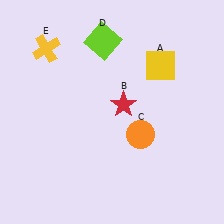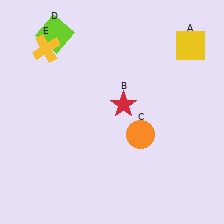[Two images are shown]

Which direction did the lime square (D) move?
The lime square (D) moved left.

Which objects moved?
The objects that moved are: the yellow square (A), the lime square (D).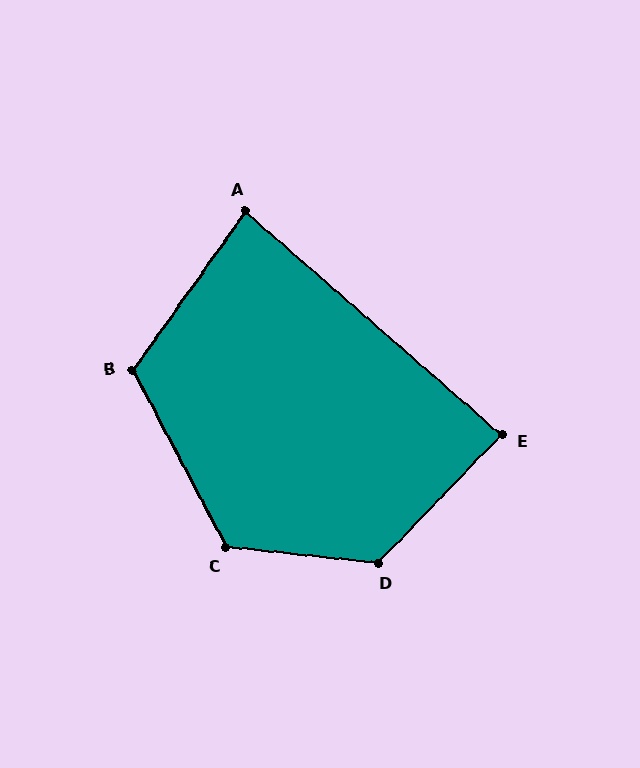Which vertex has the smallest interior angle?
A, at approximately 84 degrees.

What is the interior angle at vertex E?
Approximately 87 degrees (approximately right).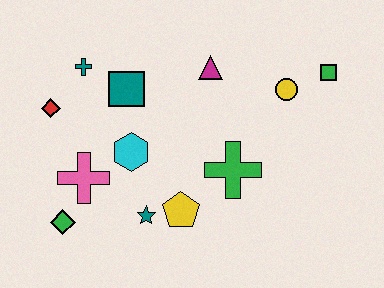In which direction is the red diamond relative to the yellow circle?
The red diamond is to the left of the yellow circle.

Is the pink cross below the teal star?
No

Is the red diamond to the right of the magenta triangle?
No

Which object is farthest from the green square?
The green diamond is farthest from the green square.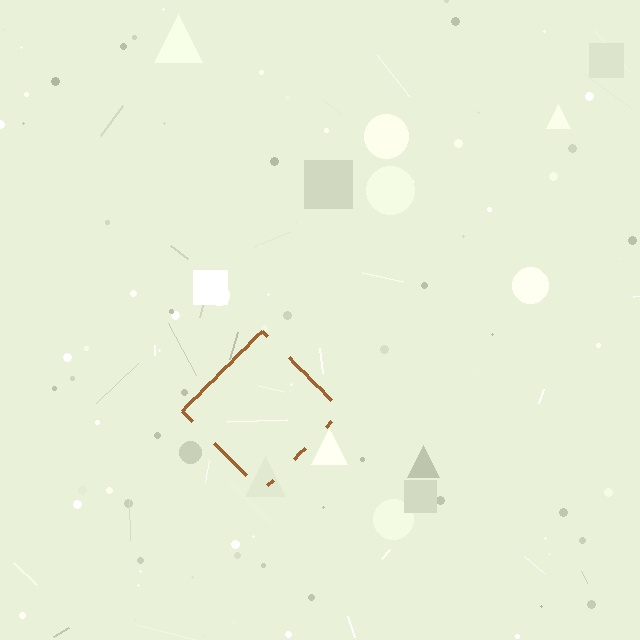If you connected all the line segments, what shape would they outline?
They would outline a diamond.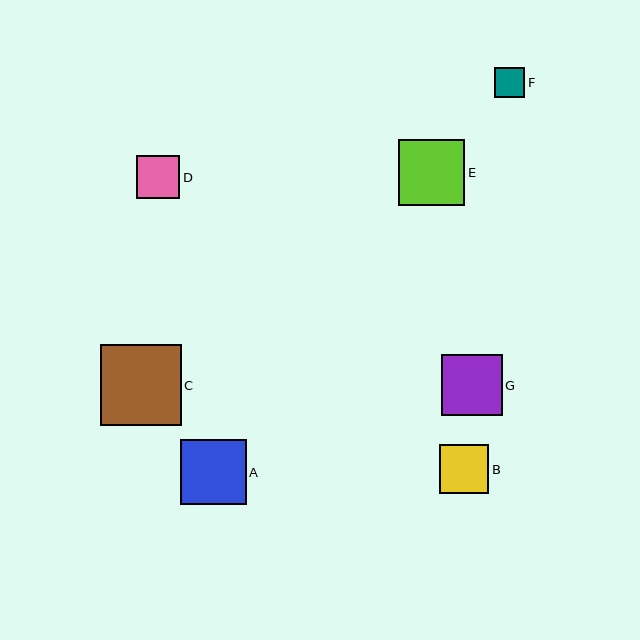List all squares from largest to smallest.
From largest to smallest: C, E, A, G, B, D, F.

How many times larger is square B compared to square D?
Square B is approximately 1.2 times the size of square D.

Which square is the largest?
Square C is the largest with a size of approximately 81 pixels.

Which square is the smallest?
Square F is the smallest with a size of approximately 30 pixels.